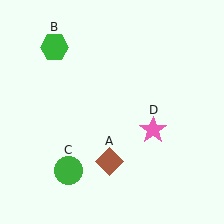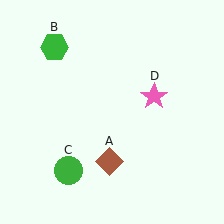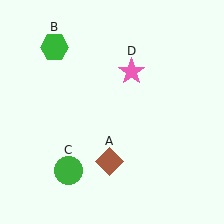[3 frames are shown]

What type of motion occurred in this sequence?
The pink star (object D) rotated counterclockwise around the center of the scene.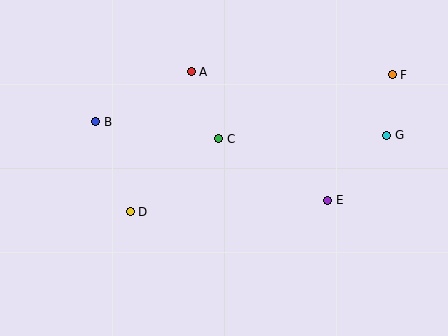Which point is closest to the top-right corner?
Point F is closest to the top-right corner.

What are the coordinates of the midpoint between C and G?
The midpoint between C and G is at (303, 137).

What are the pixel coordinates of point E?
Point E is at (328, 200).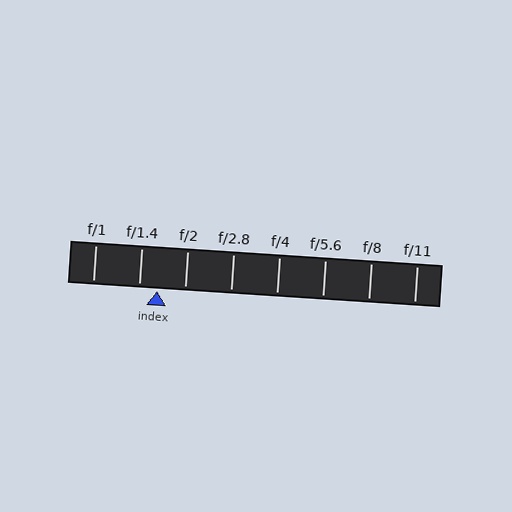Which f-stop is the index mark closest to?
The index mark is closest to f/1.4.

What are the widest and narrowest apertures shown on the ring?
The widest aperture shown is f/1 and the narrowest is f/11.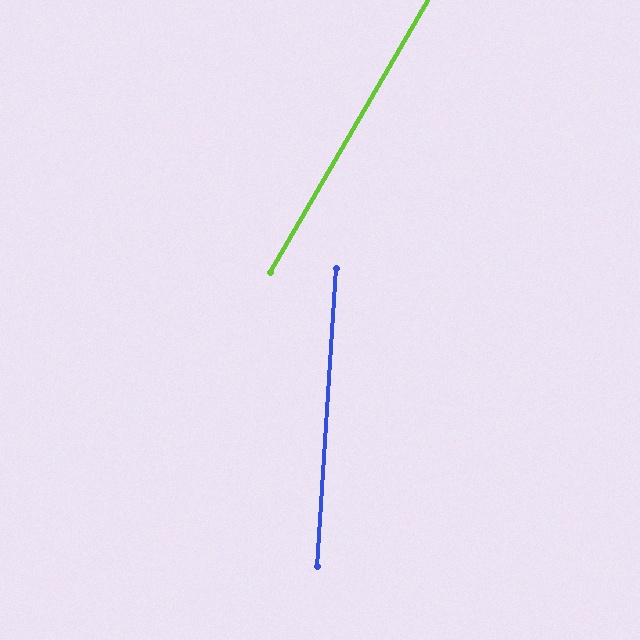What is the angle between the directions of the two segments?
Approximately 27 degrees.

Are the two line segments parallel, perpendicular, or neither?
Neither parallel nor perpendicular — they differ by about 27°.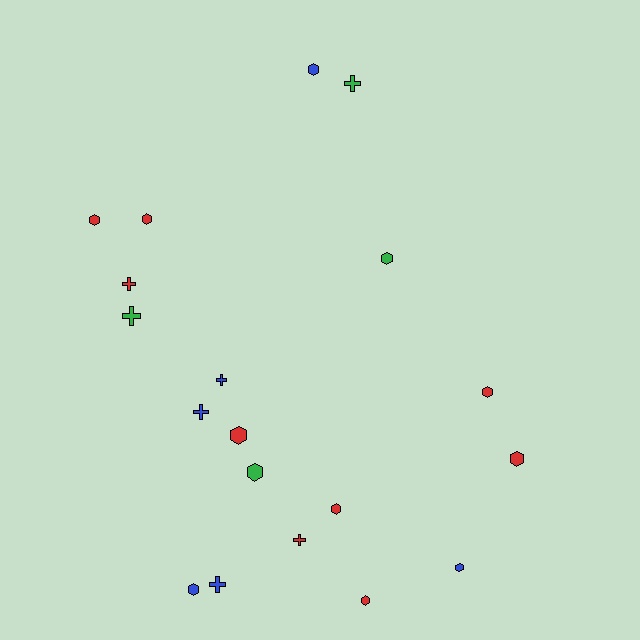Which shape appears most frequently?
Hexagon, with 12 objects.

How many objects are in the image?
There are 19 objects.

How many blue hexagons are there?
There are 3 blue hexagons.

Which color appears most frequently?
Red, with 9 objects.